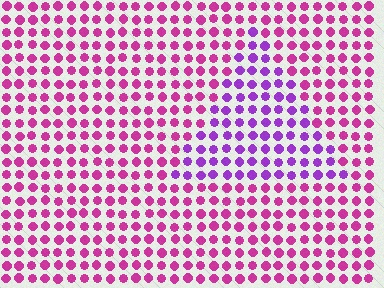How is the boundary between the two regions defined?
The boundary is defined purely by a slight shift in hue (about 37 degrees). Spacing, size, and orientation are identical on both sides.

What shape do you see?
I see a triangle.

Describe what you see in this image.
The image is filled with small magenta elements in a uniform arrangement. A triangle-shaped region is visible where the elements are tinted to a slightly different hue, forming a subtle color boundary.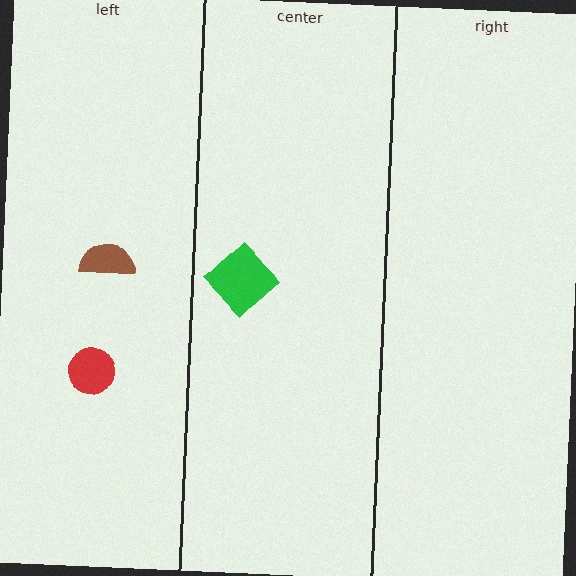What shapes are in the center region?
The green diamond.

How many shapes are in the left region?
2.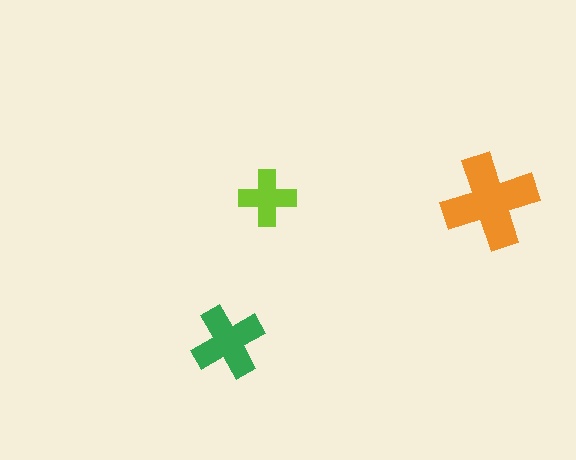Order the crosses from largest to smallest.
the orange one, the green one, the lime one.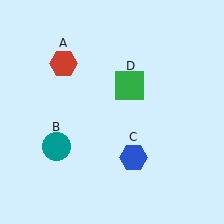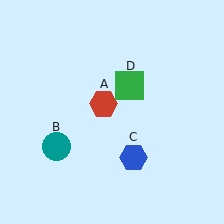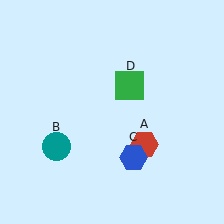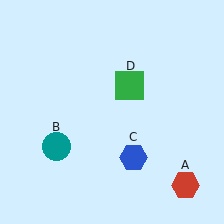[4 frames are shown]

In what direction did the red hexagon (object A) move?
The red hexagon (object A) moved down and to the right.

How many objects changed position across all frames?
1 object changed position: red hexagon (object A).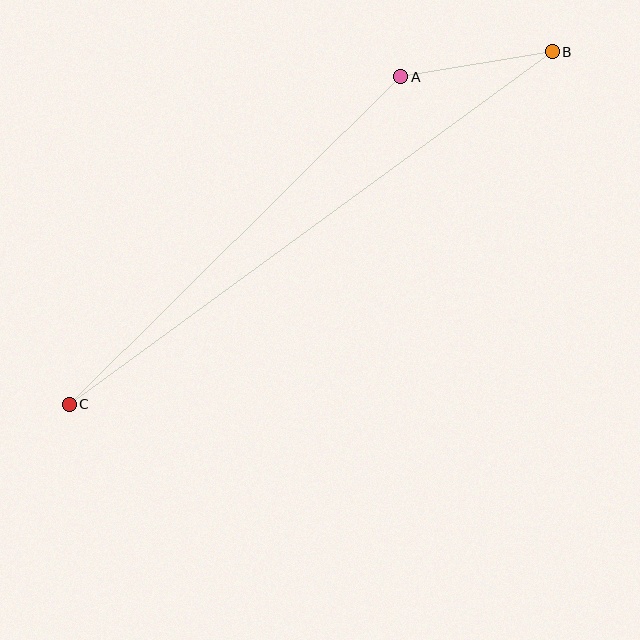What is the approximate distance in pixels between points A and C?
The distance between A and C is approximately 466 pixels.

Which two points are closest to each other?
Points A and B are closest to each other.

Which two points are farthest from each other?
Points B and C are farthest from each other.